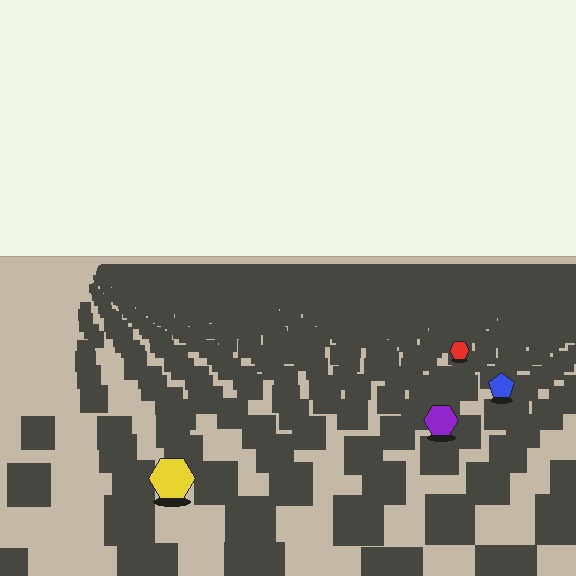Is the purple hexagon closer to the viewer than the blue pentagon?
Yes. The purple hexagon is closer — you can tell from the texture gradient: the ground texture is coarser near it.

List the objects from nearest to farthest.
From nearest to farthest: the yellow hexagon, the purple hexagon, the blue pentagon, the red hexagon.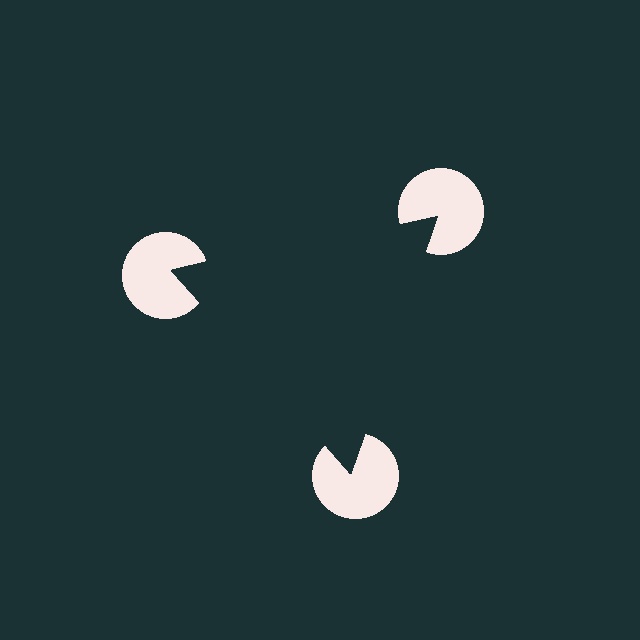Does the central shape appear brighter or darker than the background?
It typically appears slightly darker than the background, even though no actual brightness change is drawn.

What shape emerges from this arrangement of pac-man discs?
An illusory triangle — its edges are inferred from the aligned wedge cuts in the pac-man discs, not physically drawn.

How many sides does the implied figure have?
3 sides.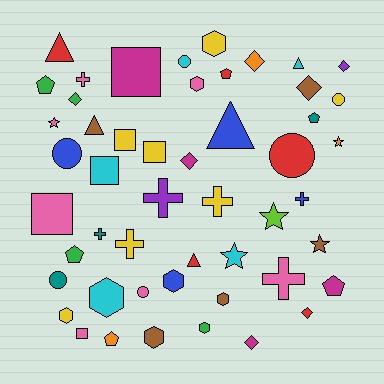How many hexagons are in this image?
There are 8 hexagons.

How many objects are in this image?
There are 50 objects.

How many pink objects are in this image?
There are 7 pink objects.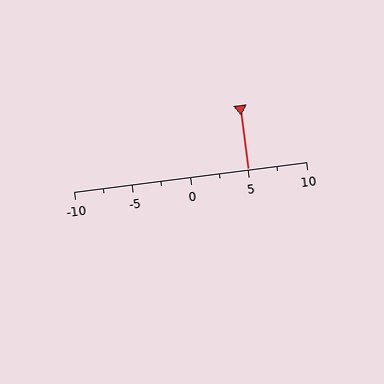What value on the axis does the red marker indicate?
The marker indicates approximately 5.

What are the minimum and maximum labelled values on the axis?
The axis runs from -10 to 10.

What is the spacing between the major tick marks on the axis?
The major ticks are spaced 5 apart.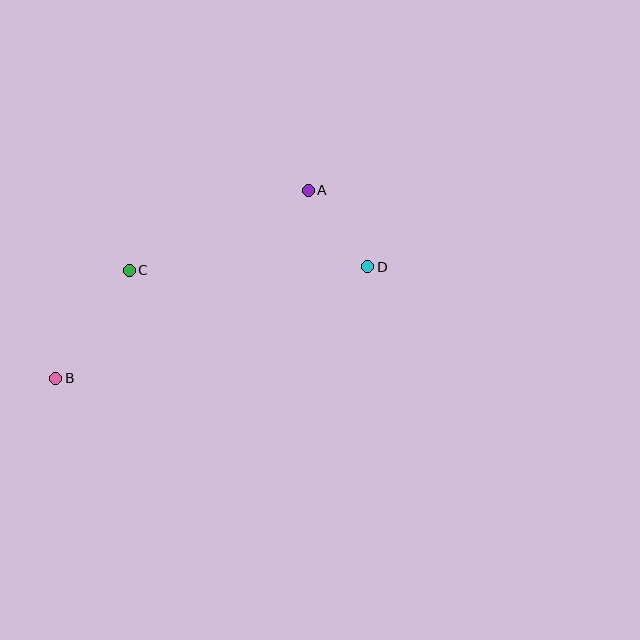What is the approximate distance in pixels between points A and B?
The distance between A and B is approximately 314 pixels.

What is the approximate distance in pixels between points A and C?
The distance between A and C is approximately 196 pixels.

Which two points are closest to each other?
Points A and D are closest to each other.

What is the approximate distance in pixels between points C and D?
The distance between C and D is approximately 239 pixels.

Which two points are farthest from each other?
Points B and D are farthest from each other.